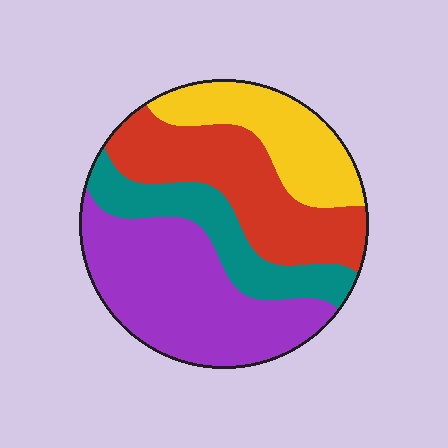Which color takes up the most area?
Purple, at roughly 35%.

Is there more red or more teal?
Red.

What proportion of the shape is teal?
Teal covers about 20% of the shape.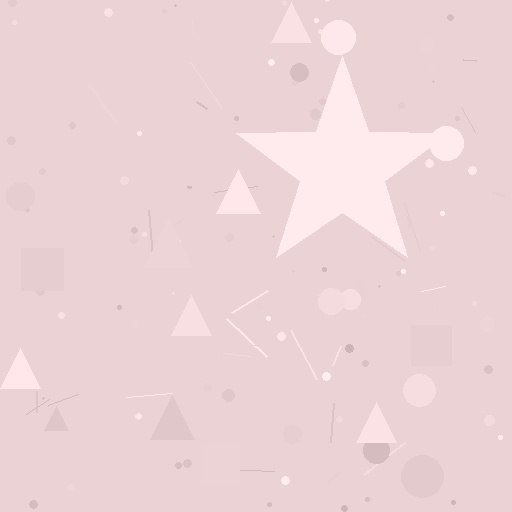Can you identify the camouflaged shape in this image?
The camouflaged shape is a star.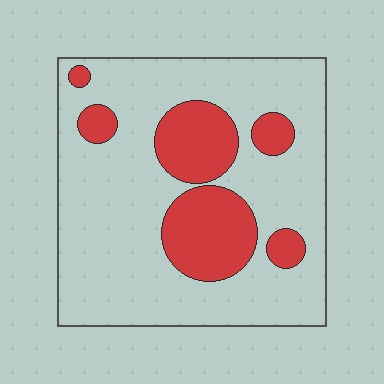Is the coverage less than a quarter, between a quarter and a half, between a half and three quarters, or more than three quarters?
Less than a quarter.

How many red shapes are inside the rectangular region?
6.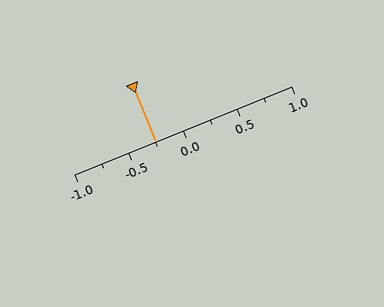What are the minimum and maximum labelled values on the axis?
The axis runs from -1.0 to 1.0.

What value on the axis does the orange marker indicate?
The marker indicates approximately -0.25.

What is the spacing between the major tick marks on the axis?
The major ticks are spaced 0.5 apart.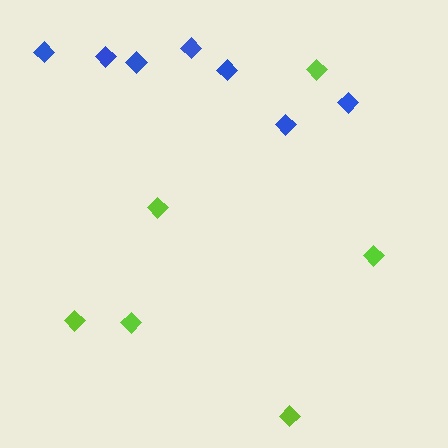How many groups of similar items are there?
There are 2 groups: one group of blue diamonds (7) and one group of lime diamonds (6).